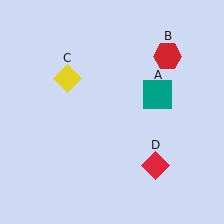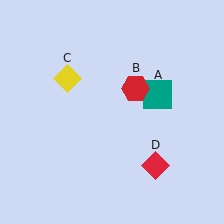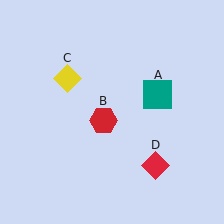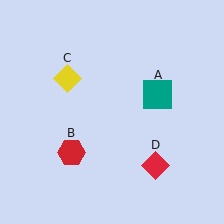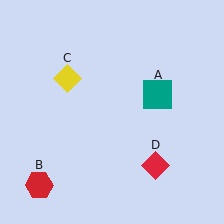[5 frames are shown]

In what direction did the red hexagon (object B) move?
The red hexagon (object B) moved down and to the left.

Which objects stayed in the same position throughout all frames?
Teal square (object A) and yellow diamond (object C) and red diamond (object D) remained stationary.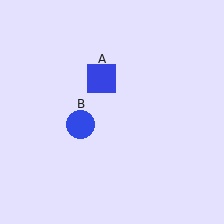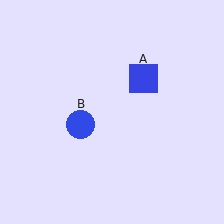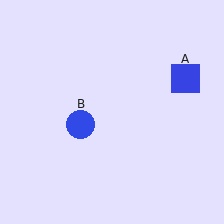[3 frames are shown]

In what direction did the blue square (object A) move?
The blue square (object A) moved right.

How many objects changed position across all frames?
1 object changed position: blue square (object A).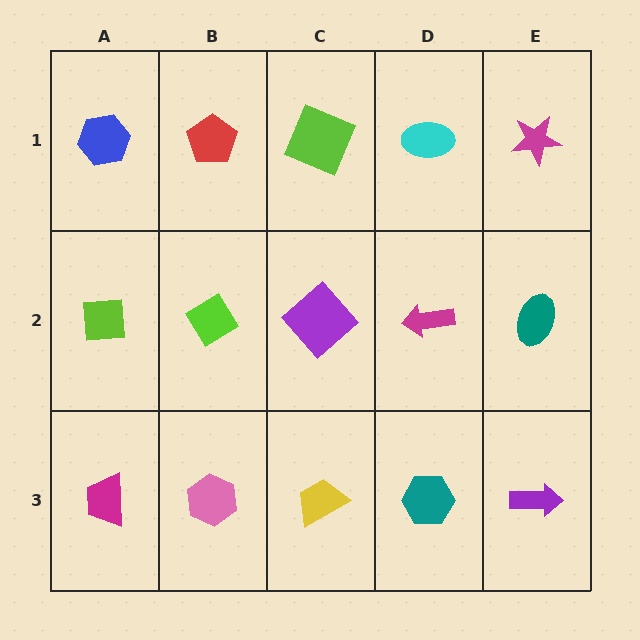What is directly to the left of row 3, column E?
A teal hexagon.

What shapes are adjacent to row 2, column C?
A lime square (row 1, column C), a yellow trapezoid (row 3, column C), a lime diamond (row 2, column B), a magenta arrow (row 2, column D).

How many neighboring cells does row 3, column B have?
3.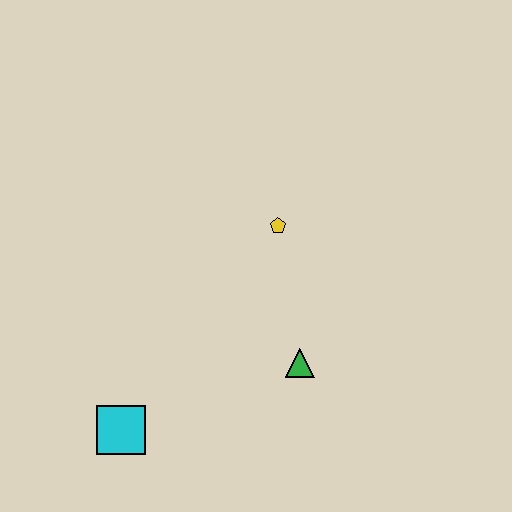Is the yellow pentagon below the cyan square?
No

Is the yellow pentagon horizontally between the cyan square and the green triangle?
Yes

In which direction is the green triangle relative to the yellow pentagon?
The green triangle is below the yellow pentagon.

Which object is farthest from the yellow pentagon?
The cyan square is farthest from the yellow pentagon.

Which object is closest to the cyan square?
The green triangle is closest to the cyan square.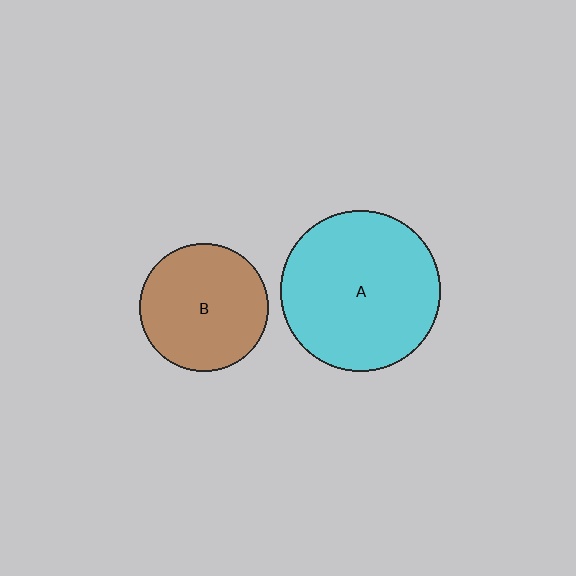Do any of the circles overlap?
No, none of the circles overlap.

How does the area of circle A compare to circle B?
Approximately 1.6 times.